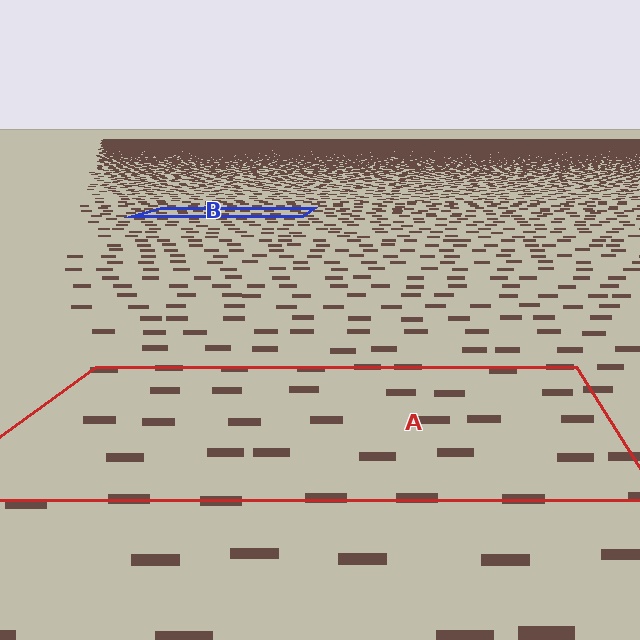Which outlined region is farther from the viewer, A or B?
Region B is farther from the viewer — the texture elements inside it appear smaller and more densely packed.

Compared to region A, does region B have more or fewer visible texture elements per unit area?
Region B has more texture elements per unit area — they are packed more densely because it is farther away.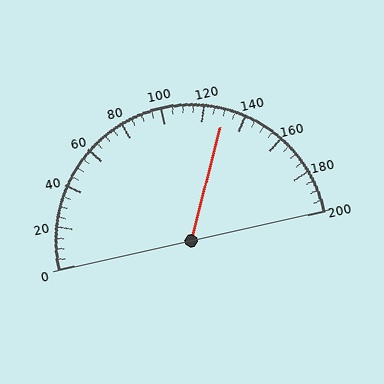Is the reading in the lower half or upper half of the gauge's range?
The reading is in the upper half of the range (0 to 200).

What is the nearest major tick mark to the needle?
The nearest major tick mark is 120.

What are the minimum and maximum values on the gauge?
The gauge ranges from 0 to 200.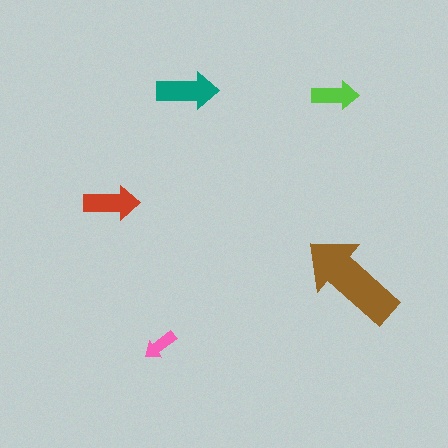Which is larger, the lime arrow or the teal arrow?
The teal one.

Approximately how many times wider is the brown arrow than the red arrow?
About 2 times wider.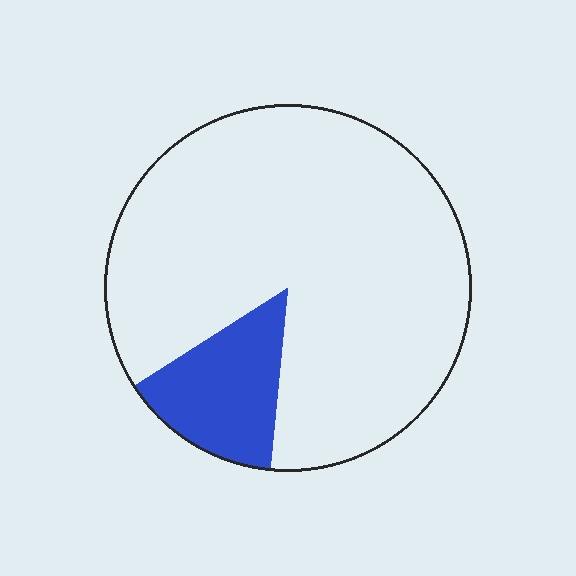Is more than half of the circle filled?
No.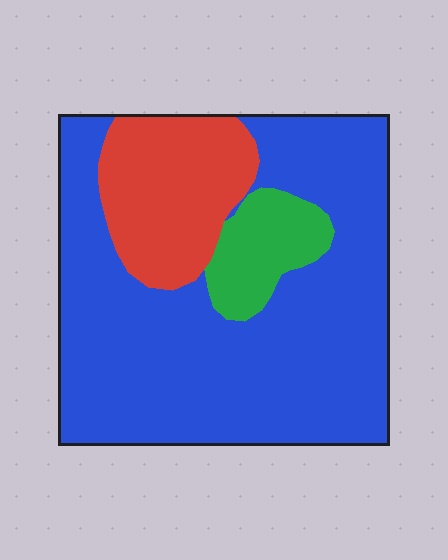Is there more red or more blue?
Blue.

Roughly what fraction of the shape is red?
Red covers 20% of the shape.